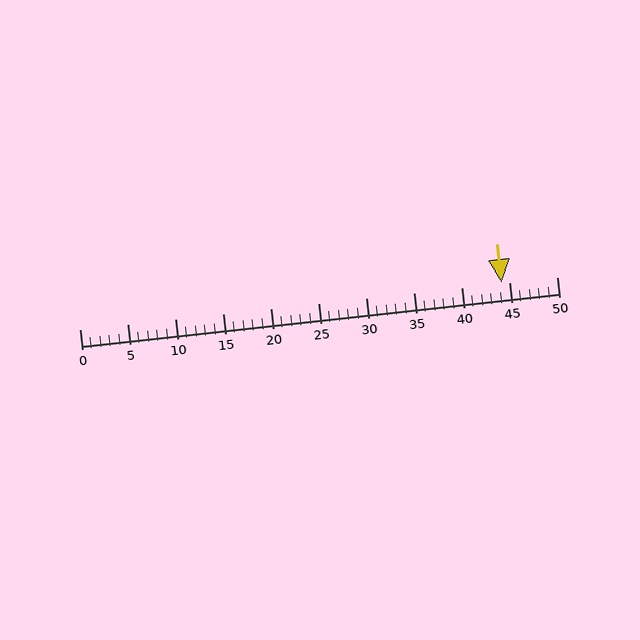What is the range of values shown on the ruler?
The ruler shows values from 0 to 50.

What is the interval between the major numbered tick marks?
The major tick marks are spaced 5 units apart.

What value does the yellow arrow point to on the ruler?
The yellow arrow points to approximately 44.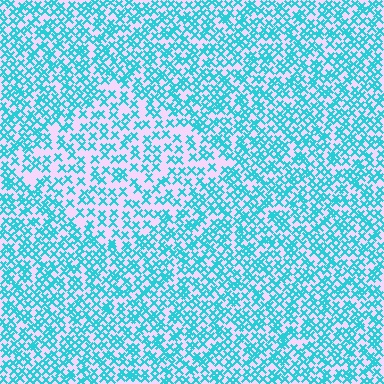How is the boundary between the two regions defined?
The boundary is defined by a change in element density (approximately 1.7x ratio). All elements are the same color, size, and shape.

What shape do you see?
I see a diamond.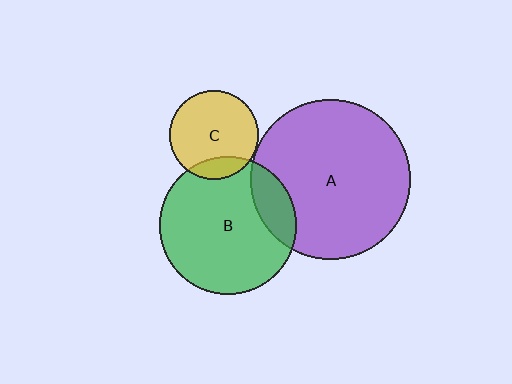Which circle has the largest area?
Circle A (purple).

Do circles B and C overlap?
Yes.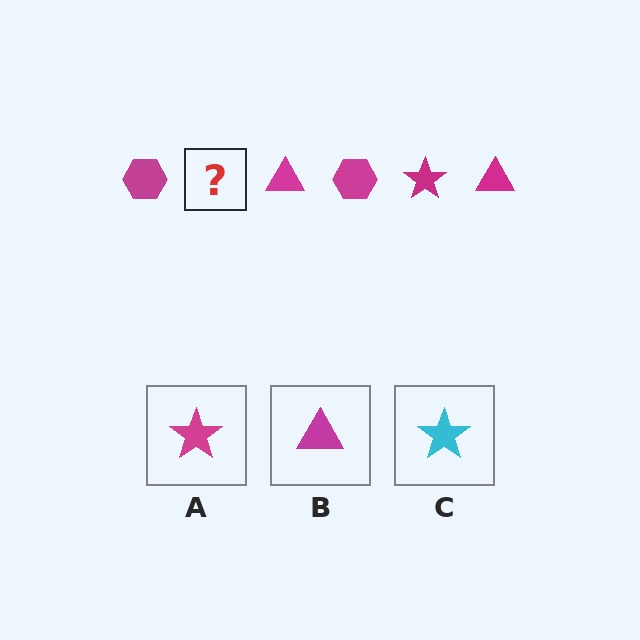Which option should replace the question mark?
Option A.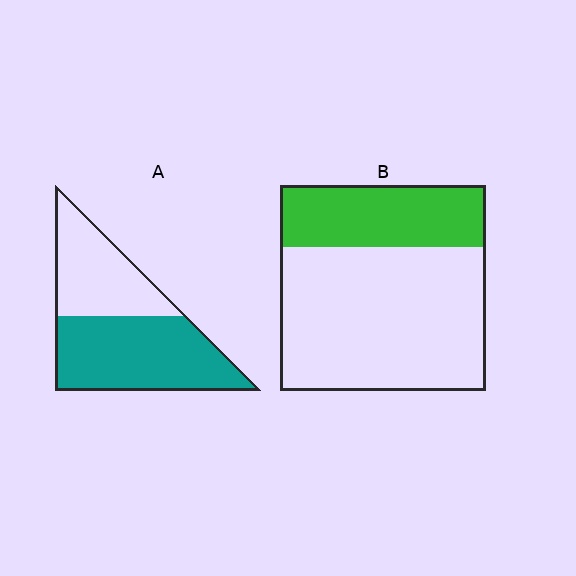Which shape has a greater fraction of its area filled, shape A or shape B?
Shape A.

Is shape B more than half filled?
No.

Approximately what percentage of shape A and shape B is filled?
A is approximately 60% and B is approximately 30%.